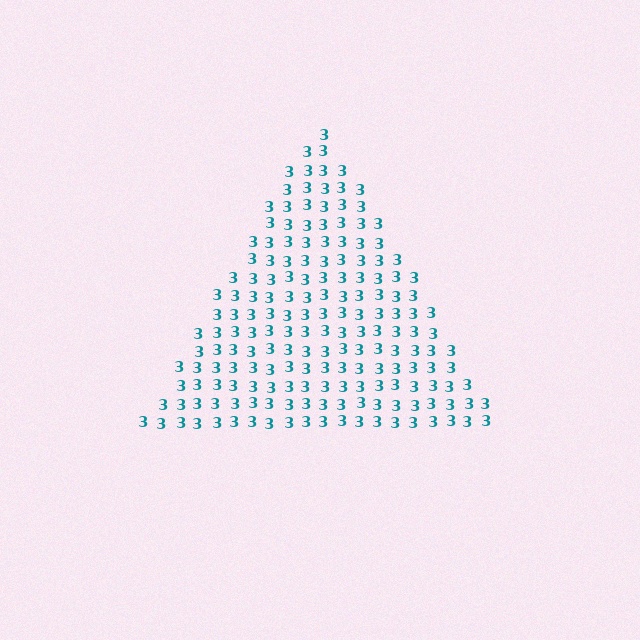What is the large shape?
The large shape is a triangle.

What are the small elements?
The small elements are digit 3's.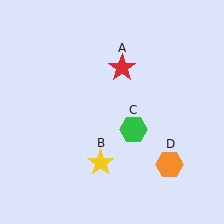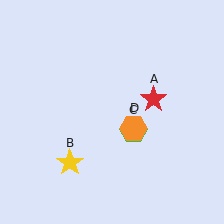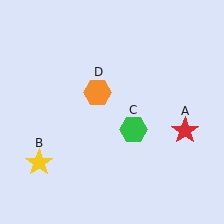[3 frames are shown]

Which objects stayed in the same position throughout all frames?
Green hexagon (object C) remained stationary.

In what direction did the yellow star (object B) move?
The yellow star (object B) moved left.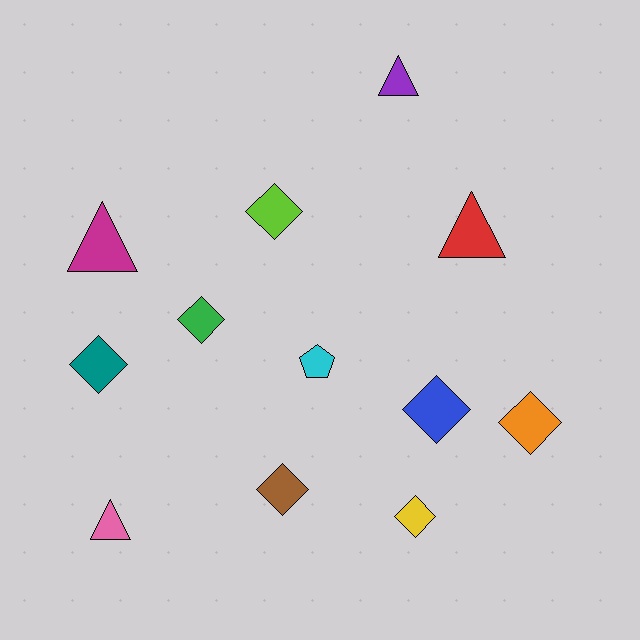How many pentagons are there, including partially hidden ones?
There is 1 pentagon.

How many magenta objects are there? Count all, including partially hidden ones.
There is 1 magenta object.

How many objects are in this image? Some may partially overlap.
There are 12 objects.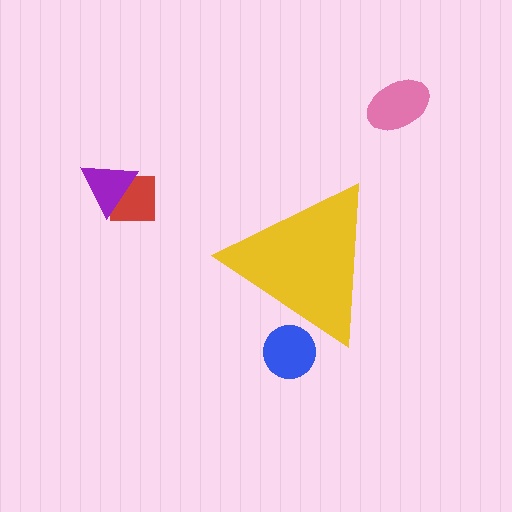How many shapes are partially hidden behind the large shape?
1 shape is partially hidden.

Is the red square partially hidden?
No, the red square is fully visible.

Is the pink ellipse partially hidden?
No, the pink ellipse is fully visible.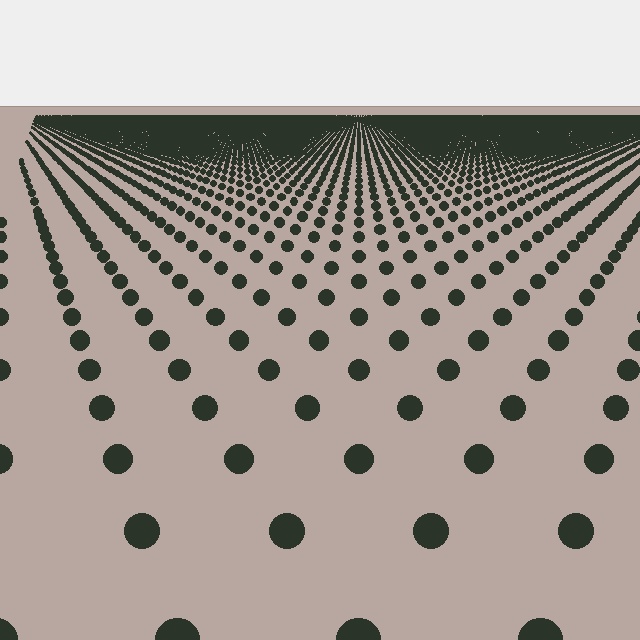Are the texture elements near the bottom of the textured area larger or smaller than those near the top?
Larger. Near the bottom, elements are closer to the viewer and appear at a bigger on-screen size.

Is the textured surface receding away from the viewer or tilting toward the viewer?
The surface is receding away from the viewer. Texture elements get smaller and denser toward the top.